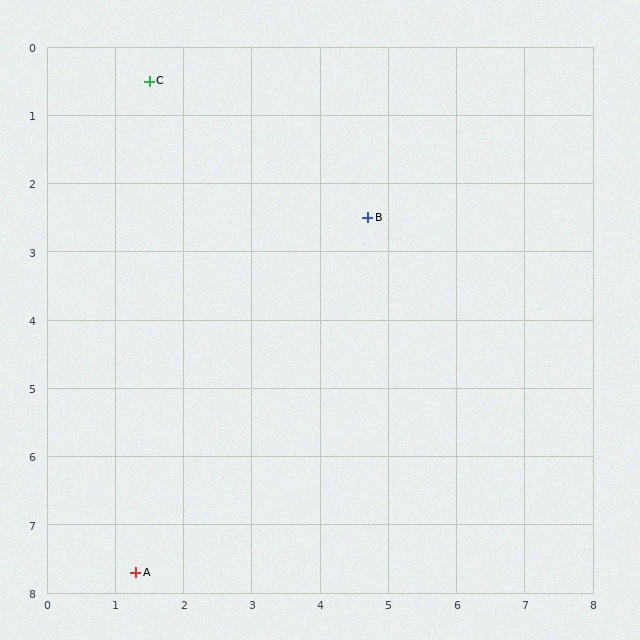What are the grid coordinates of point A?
Point A is at approximately (1.3, 7.7).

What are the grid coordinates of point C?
Point C is at approximately (1.5, 0.5).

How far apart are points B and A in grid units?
Points B and A are about 6.2 grid units apart.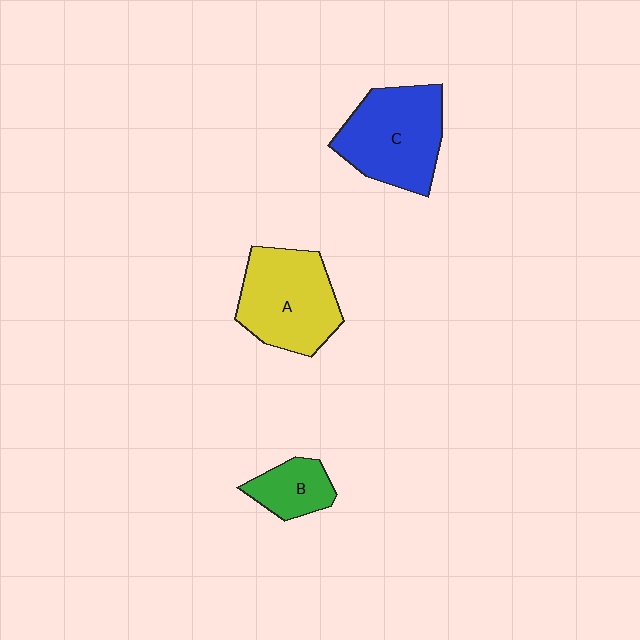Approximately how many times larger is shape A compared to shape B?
Approximately 2.3 times.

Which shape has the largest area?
Shape C (blue).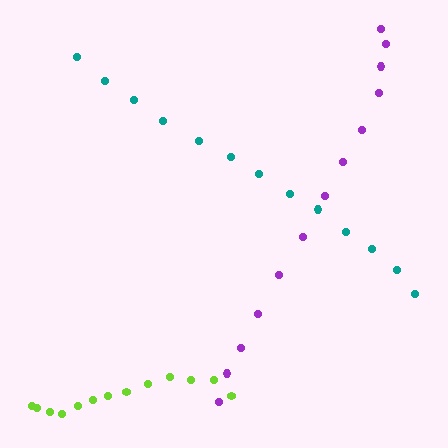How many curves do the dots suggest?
There are 3 distinct paths.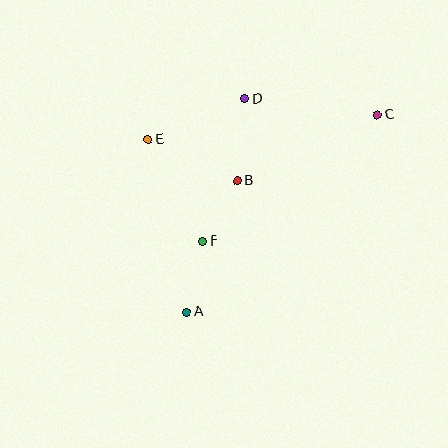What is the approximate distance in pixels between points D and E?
The distance between D and E is approximately 105 pixels.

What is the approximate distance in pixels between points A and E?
The distance between A and E is approximately 177 pixels.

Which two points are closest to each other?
Points B and F are closest to each other.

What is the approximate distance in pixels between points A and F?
The distance between A and F is approximately 73 pixels.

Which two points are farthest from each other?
Points A and C are farthest from each other.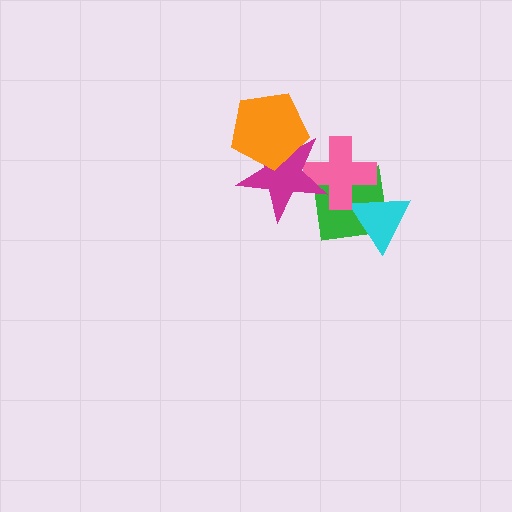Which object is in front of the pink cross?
The magenta star is in front of the pink cross.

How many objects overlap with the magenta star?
3 objects overlap with the magenta star.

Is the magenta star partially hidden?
Yes, it is partially covered by another shape.